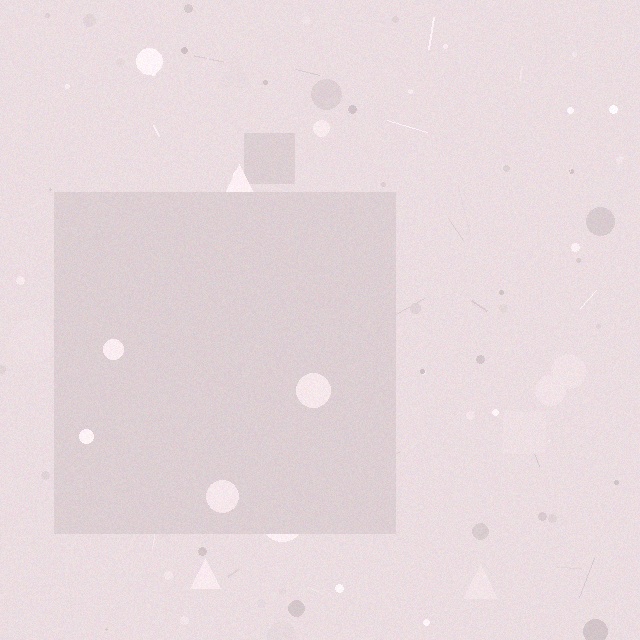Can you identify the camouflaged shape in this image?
The camouflaged shape is a square.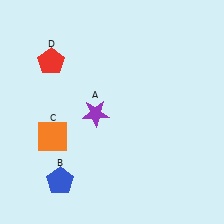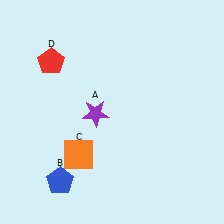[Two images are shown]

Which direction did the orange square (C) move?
The orange square (C) moved right.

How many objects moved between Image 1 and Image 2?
1 object moved between the two images.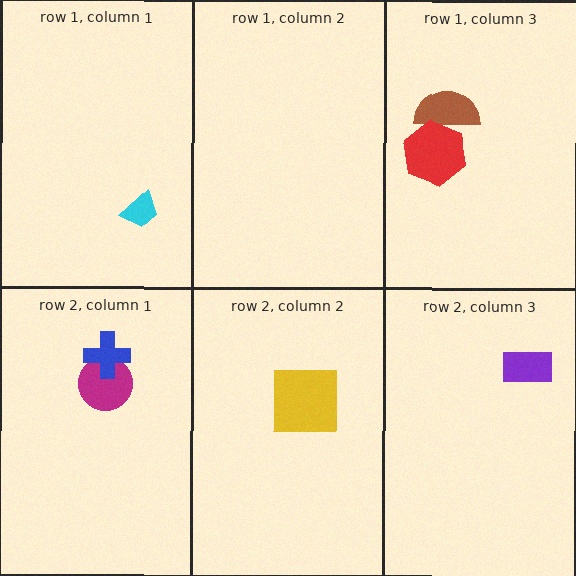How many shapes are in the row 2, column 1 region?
2.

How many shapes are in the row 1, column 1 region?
1.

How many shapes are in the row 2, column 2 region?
1.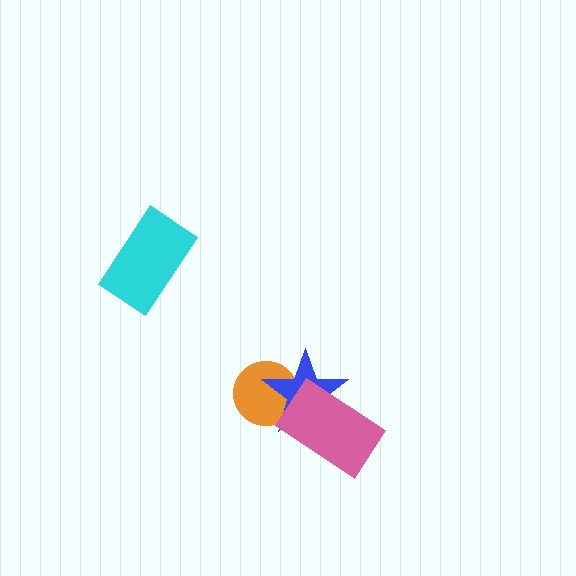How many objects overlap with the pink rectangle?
1 object overlaps with the pink rectangle.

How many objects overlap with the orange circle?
1 object overlaps with the orange circle.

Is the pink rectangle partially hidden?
No, no other shape covers it.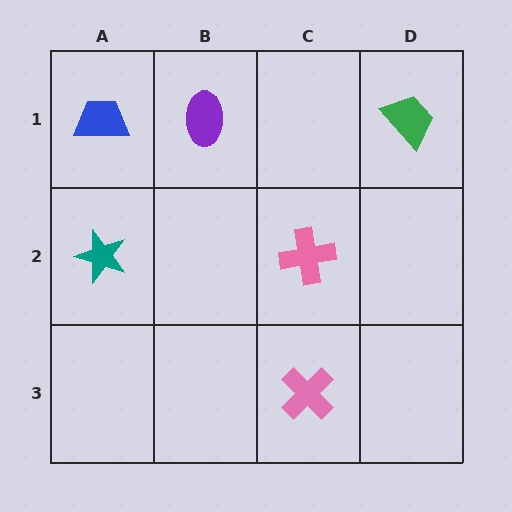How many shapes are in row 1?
3 shapes.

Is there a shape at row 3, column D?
No, that cell is empty.